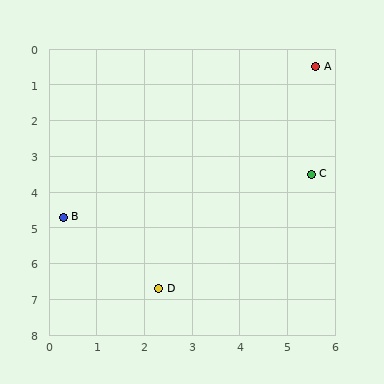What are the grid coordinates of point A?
Point A is at approximately (5.6, 0.5).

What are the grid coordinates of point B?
Point B is at approximately (0.3, 4.7).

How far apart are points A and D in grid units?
Points A and D are about 7.0 grid units apart.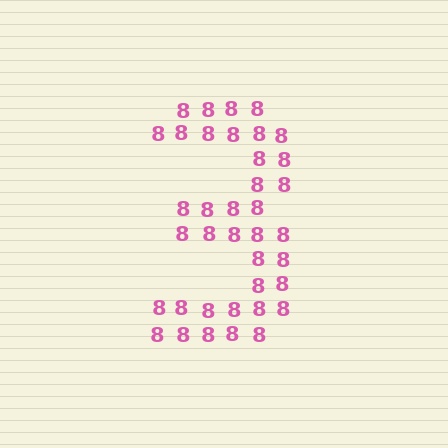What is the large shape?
The large shape is the digit 3.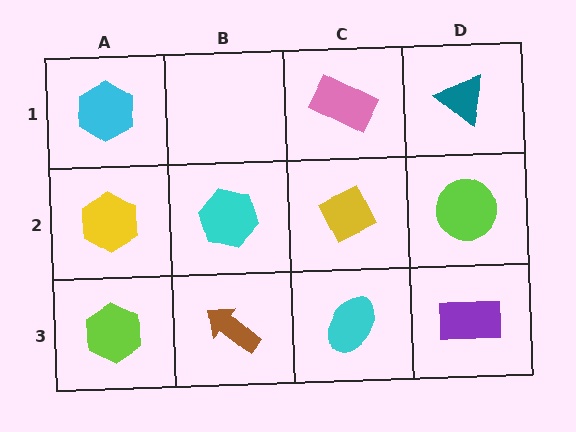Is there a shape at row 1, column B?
No, that cell is empty.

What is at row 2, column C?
A yellow diamond.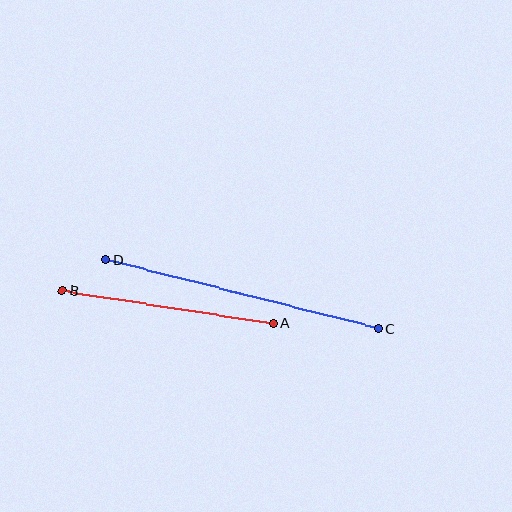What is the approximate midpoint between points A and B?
The midpoint is at approximately (168, 307) pixels.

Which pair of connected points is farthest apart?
Points C and D are farthest apart.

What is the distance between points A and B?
The distance is approximately 214 pixels.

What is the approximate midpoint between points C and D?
The midpoint is at approximately (242, 294) pixels.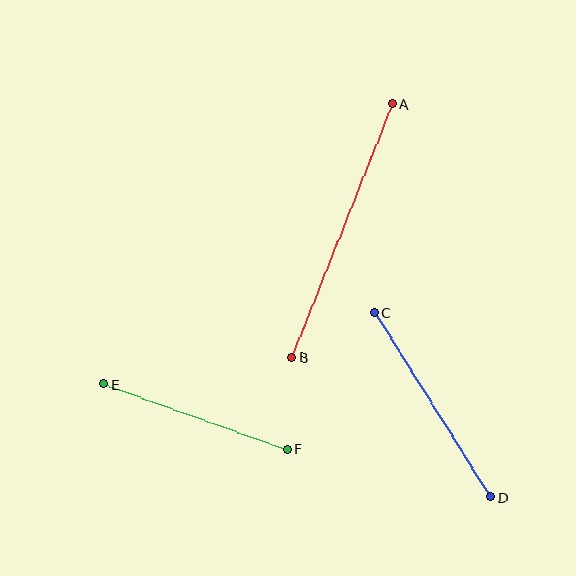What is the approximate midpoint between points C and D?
The midpoint is at approximately (432, 405) pixels.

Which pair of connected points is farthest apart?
Points A and B are farthest apart.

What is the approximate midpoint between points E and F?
The midpoint is at approximately (196, 417) pixels.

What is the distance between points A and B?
The distance is approximately 273 pixels.